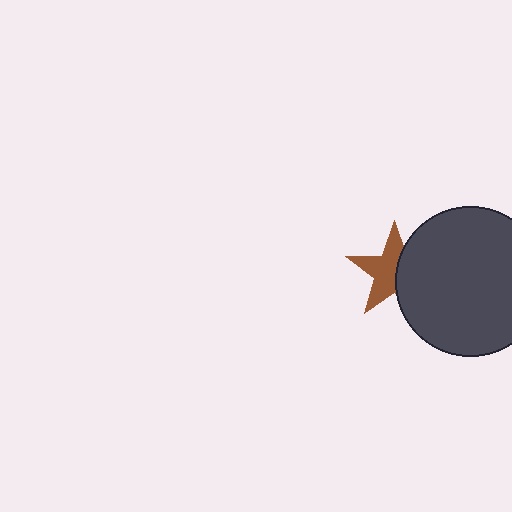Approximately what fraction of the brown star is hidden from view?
Roughly 42% of the brown star is hidden behind the dark gray circle.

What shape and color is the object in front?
The object in front is a dark gray circle.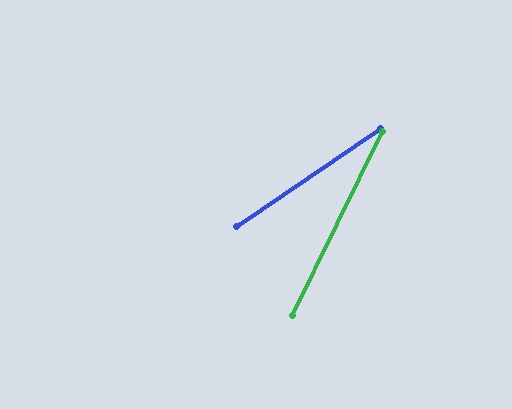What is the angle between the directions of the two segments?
Approximately 29 degrees.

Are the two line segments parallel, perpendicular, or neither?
Neither parallel nor perpendicular — they differ by about 29°.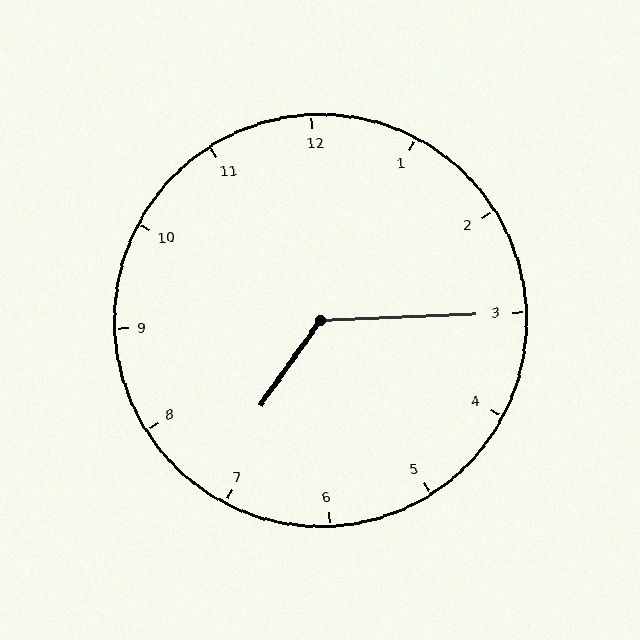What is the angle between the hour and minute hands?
Approximately 128 degrees.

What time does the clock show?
7:15.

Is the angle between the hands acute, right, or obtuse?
It is obtuse.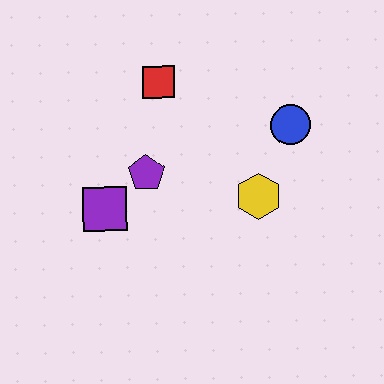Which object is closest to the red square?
The purple pentagon is closest to the red square.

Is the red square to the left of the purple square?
No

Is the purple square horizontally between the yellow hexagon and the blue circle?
No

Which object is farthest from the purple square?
The blue circle is farthest from the purple square.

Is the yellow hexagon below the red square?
Yes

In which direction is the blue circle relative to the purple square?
The blue circle is to the right of the purple square.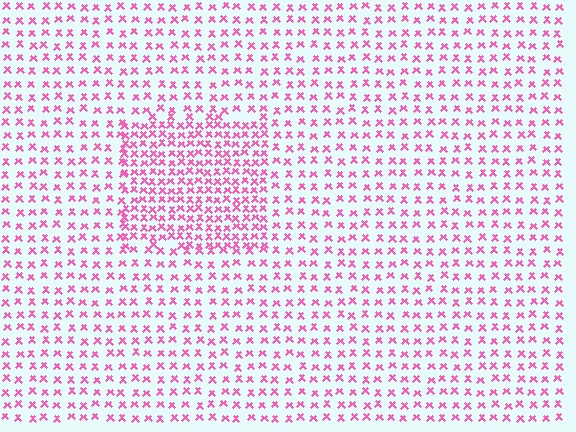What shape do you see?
I see a rectangle.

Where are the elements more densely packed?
The elements are more densely packed inside the rectangle boundary.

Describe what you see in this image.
The image contains small pink elements arranged at two different densities. A rectangle-shaped region is visible where the elements are more densely packed than the surrounding area.